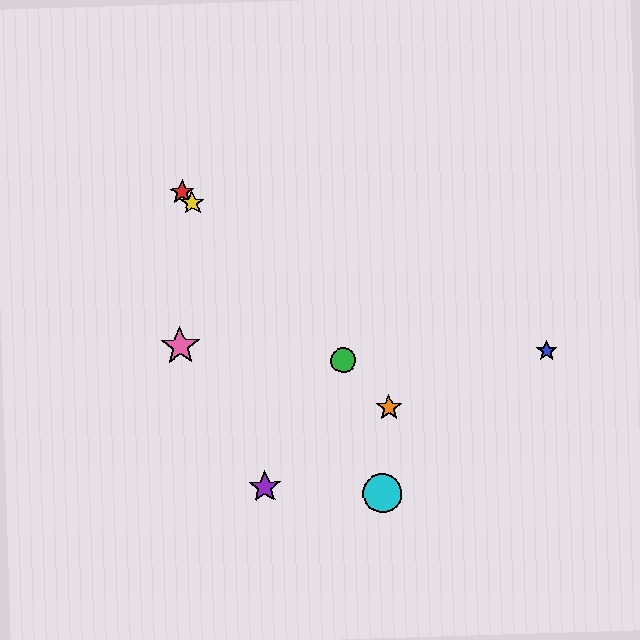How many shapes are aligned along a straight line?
4 shapes (the red star, the green circle, the yellow star, the orange star) are aligned along a straight line.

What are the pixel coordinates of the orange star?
The orange star is at (389, 407).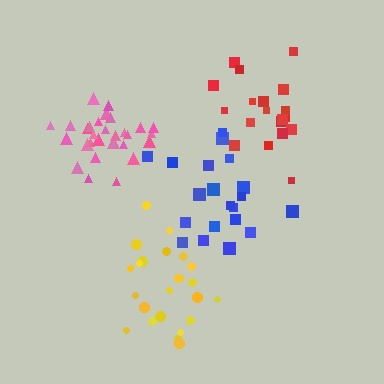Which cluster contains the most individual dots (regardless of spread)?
Pink (29).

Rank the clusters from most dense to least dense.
pink, blue, yellow, red.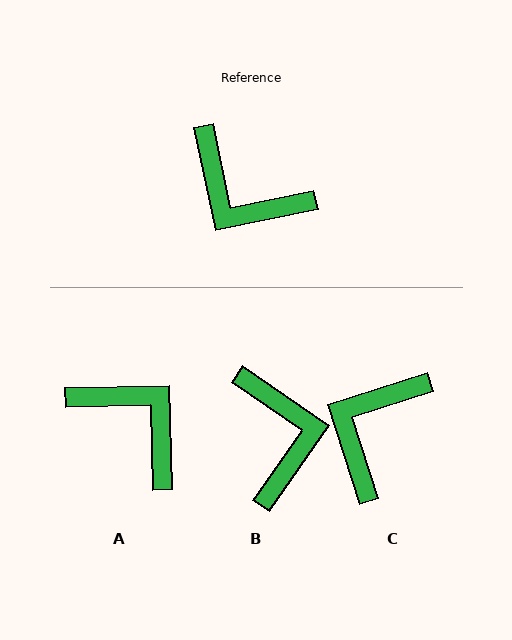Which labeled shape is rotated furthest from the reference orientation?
A, about 170 degrees away.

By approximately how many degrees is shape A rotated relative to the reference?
Approximately 170 degrees counter-clockwise.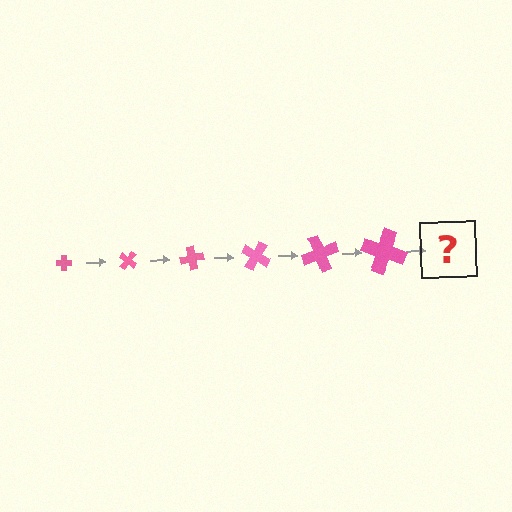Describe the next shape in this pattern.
It should be a cross, larger than the previous one and rotated 240 degrees from the start.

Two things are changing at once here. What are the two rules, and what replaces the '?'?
The two rules are that the cross grows larger each step and it rotates 40 degrees each step. The '?' should be a cross, larger than the previous one and rotated 240 degrees from the start.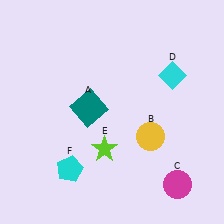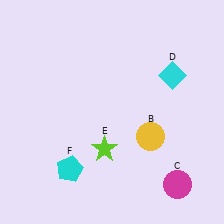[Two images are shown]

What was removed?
The teal square (A) was removed in Image 2.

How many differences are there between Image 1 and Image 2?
There is 1 difference between the two images.